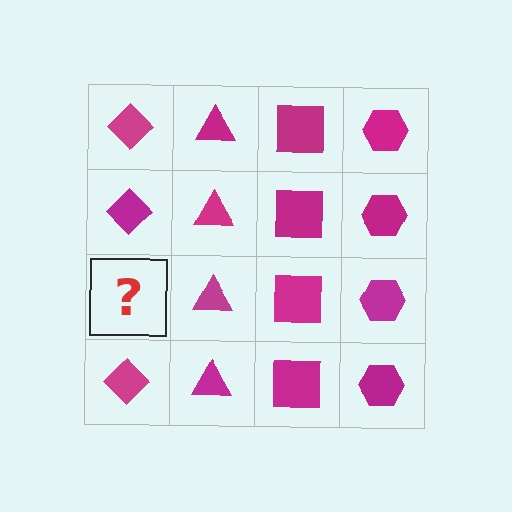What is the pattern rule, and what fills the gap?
The rule is that each column has a consistent shape. The gap should be filled with a magenta diamond.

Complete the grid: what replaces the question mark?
The question mark should be replaced with a magenta diamond.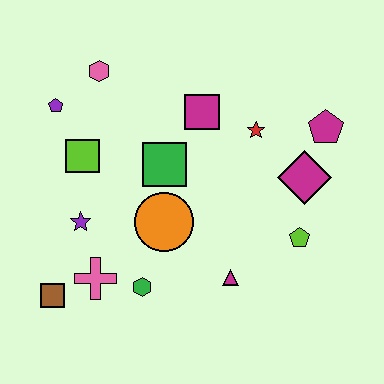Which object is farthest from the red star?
The brown square is farthest from the red star.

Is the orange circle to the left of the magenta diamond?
Yes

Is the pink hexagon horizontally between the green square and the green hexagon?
No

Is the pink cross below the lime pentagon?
Yes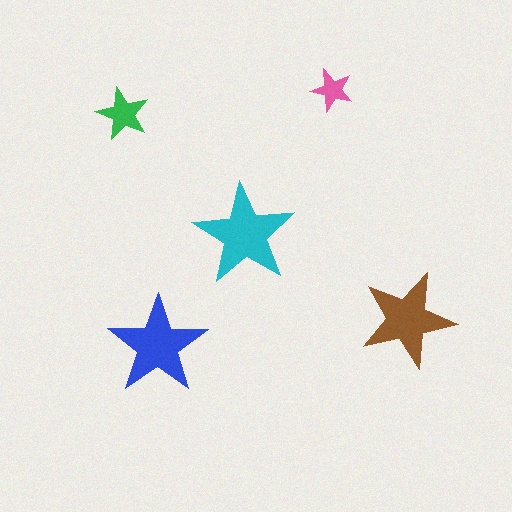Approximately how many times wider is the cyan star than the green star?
About 2 times wider.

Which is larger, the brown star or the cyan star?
The cyan one.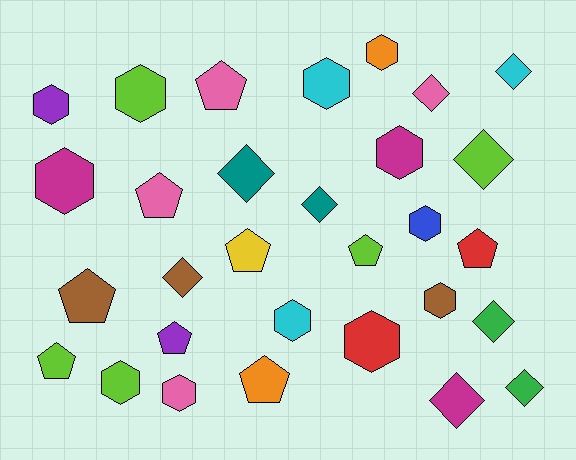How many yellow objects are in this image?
There is 1 yellow object.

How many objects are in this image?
There are 30 objects.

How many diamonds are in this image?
There are 9 diamonds.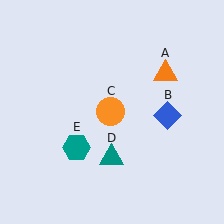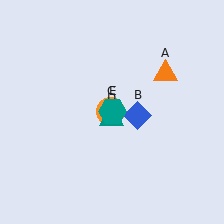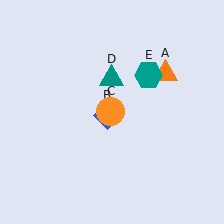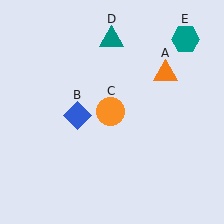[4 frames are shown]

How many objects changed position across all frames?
3 objects changed position: blue diamond (object B), teal triangle (object D), teal hexagon (object E).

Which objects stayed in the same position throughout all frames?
Orange triangle (object A) and orange circle (object C) remained stationary.